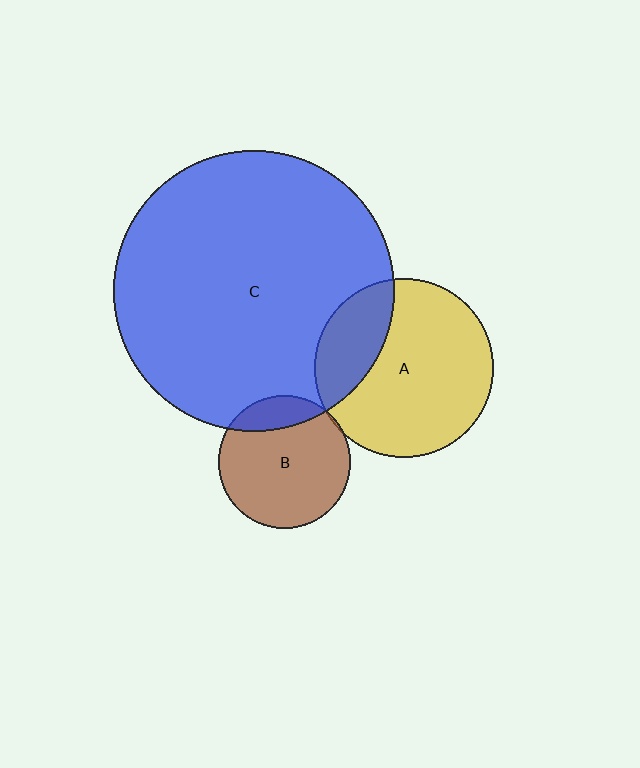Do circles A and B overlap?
Yes.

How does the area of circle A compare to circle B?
Approximately 1.8 times.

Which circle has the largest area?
Circle C (blue).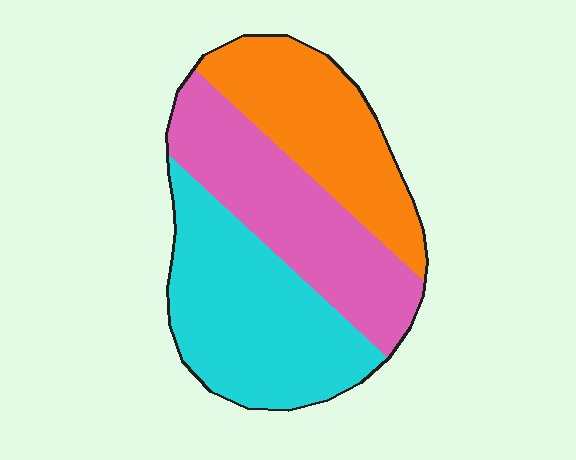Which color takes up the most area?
Cyan, at roughly 40%.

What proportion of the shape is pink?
Pink takes up about one third (1/3) of the shape.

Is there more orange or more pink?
Pink.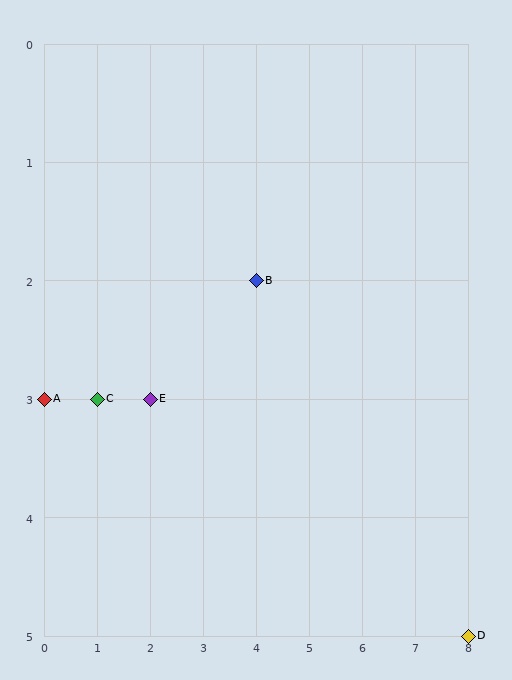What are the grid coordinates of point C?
Point C is at grid coordinates (1, 3).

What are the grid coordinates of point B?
Point B is at grid coordinates (4, 2).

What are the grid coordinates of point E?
Point E is at grid coordinates (2, 3).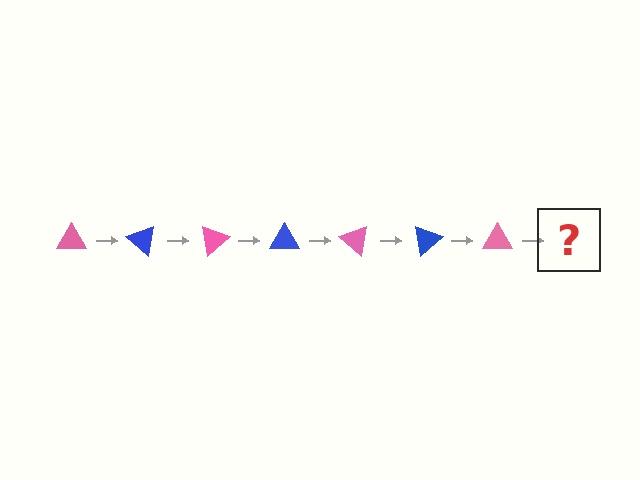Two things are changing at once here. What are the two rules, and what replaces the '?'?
The two rules are that it rotates 40 degrees each step and the color cycles through pink and blue. The '?' should be a blue triangle, rotated 280 degrees from the start.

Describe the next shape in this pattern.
It should be a blue triangle, rotated 280 degrees from the start.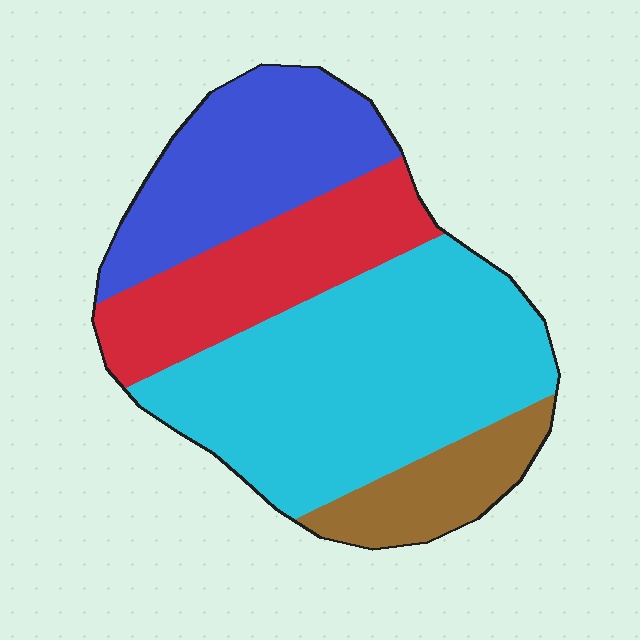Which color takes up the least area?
Brown, at roughly 10%.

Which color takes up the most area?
Cyan, at roughly 45%.